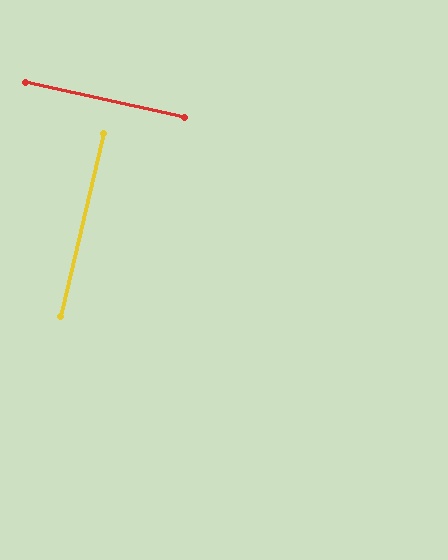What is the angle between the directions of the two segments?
Approximately 89 degrees.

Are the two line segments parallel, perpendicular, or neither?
Perpendicular — they meet at approximately 89°.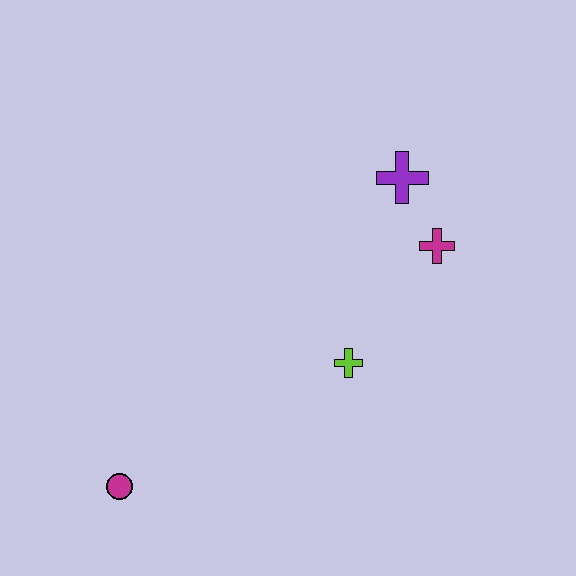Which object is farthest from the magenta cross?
The magenta circle is farthest from the magenta cross.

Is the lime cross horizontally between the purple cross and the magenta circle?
Yes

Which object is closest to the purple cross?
The magenta cross is closest to the purple cross.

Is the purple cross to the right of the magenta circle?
Yes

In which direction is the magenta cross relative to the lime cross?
The magenta cross is above the lime cross.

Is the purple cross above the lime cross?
Yes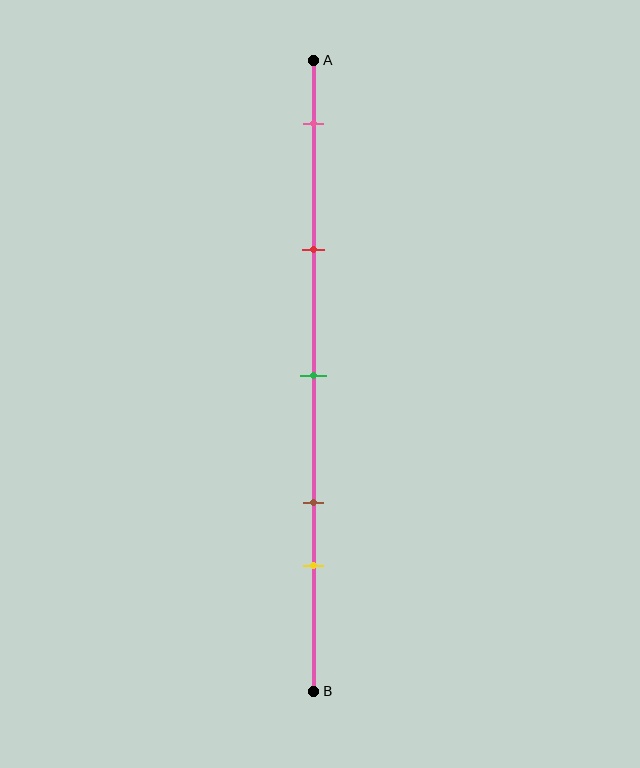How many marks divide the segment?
There are 5 marks dividing the segment.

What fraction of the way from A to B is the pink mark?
The pink mark is approximately 10% (0.1) of the way from A to B.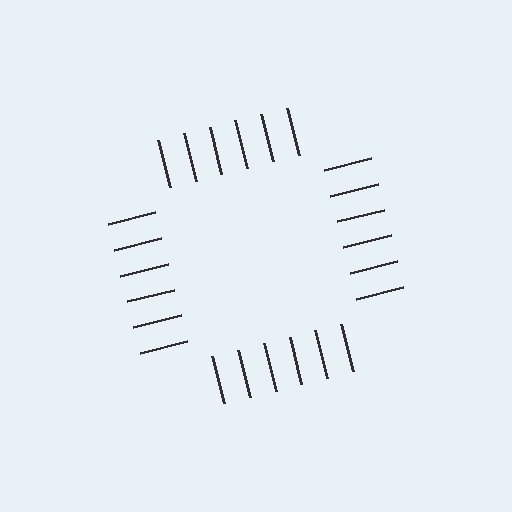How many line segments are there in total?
24 — 6 along each of the 4 edges.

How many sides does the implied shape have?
4 sides — the line-ends trace a square.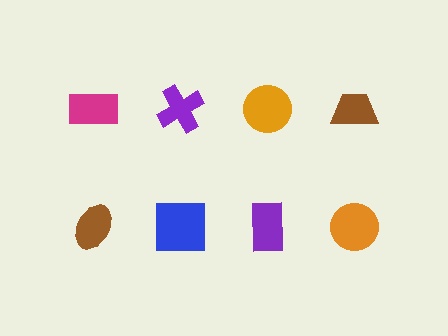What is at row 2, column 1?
A brown ellipse.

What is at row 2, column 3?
A purple rectangle.